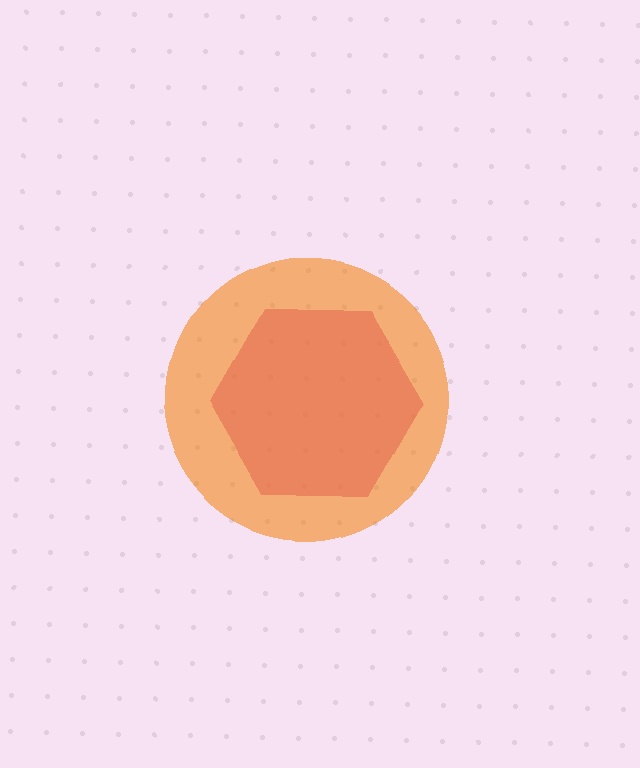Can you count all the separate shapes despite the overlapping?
Yes, there are 2 separate shapes.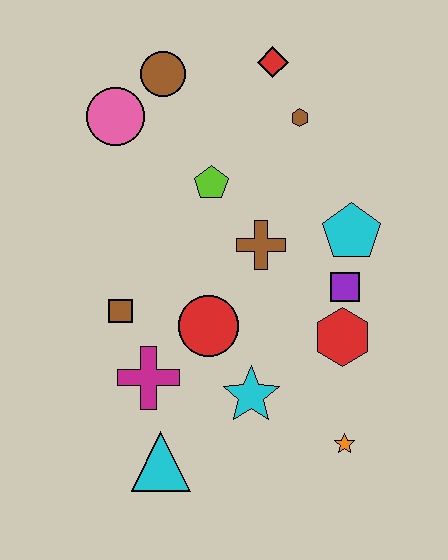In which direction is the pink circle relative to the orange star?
The pink circle is above the orange star.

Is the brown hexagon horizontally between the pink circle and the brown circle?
No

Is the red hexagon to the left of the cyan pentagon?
Yes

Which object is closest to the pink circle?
The brown circle is closest to the pink circle.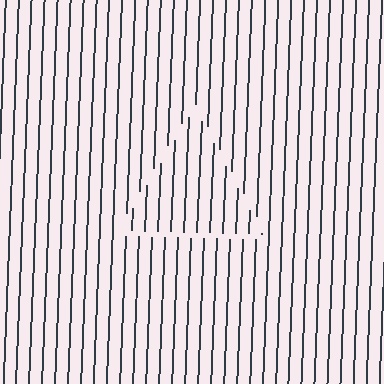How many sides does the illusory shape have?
3 sides — the line-ends trace a triangle.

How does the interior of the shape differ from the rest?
The interior of the shape contains the same grating, shifted by half a period — the contour is defined by the phase discontinuity where line-ends from the inner and outer gratings abut.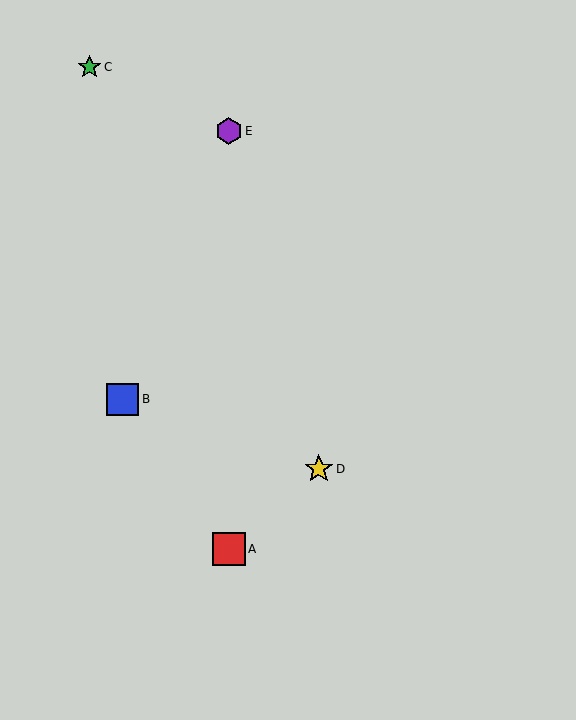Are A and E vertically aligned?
Yes, both are at x≈229.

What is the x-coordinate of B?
Object B is at x≈123.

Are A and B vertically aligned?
No, A is at x≈229 and B is at x≈123.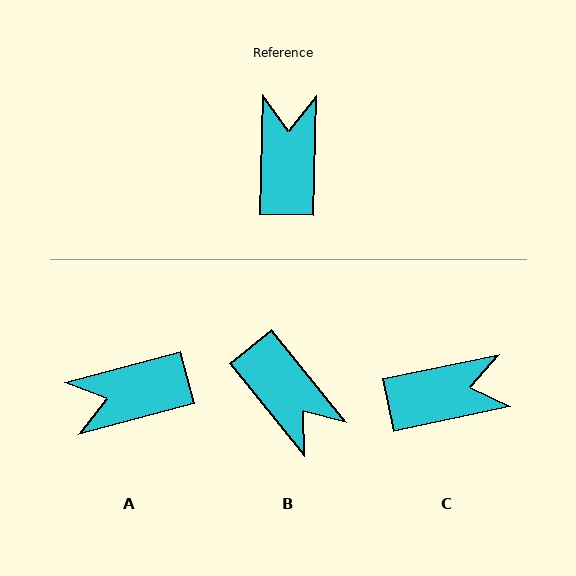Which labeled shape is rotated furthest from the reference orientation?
B, about 140 degrees away.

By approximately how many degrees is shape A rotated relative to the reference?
Approximately 106 degrees counter-clockwise.